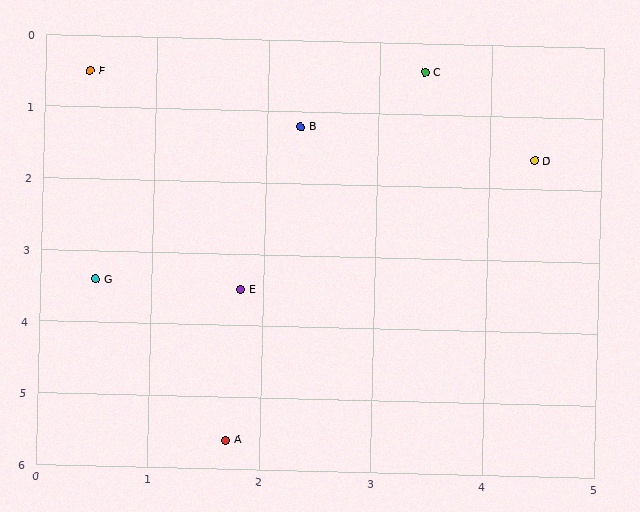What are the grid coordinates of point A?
Point A is at approximately (1.7, 5.6).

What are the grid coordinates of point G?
Point G is at approximately (0.5, 3.4).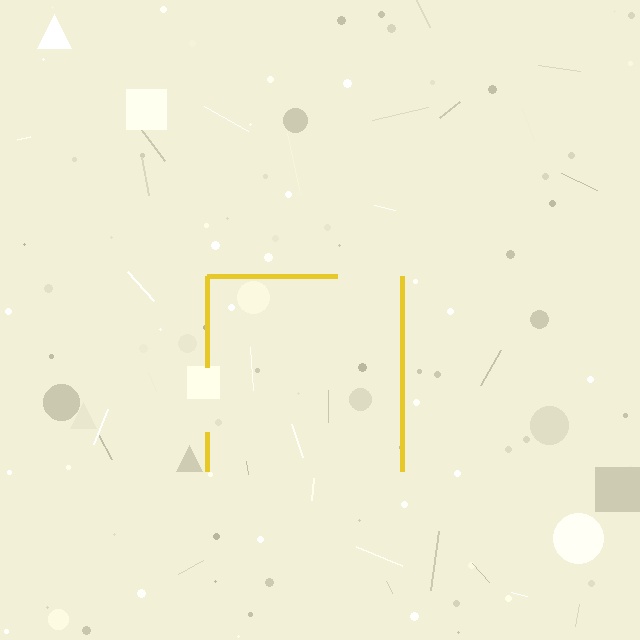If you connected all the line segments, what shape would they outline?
They would outline a square.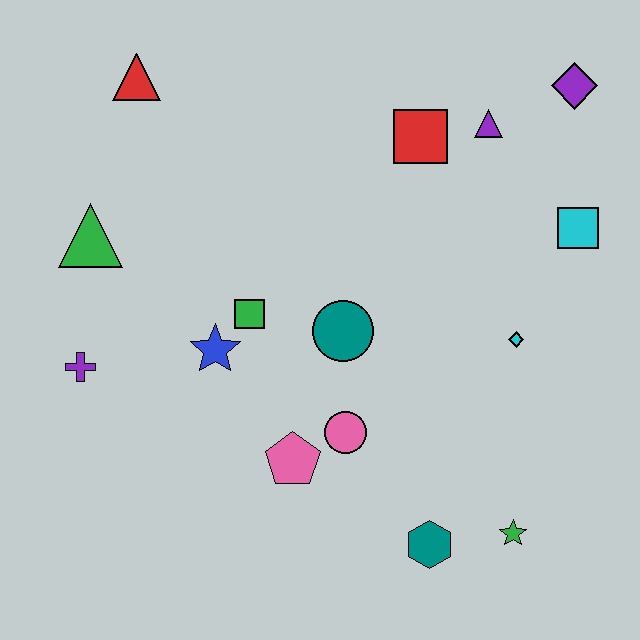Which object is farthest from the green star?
The red triangle is farthest from the green star.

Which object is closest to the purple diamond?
The purple triangle is closest to the purple diamond.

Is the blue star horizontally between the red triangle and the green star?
Yes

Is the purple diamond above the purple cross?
Yes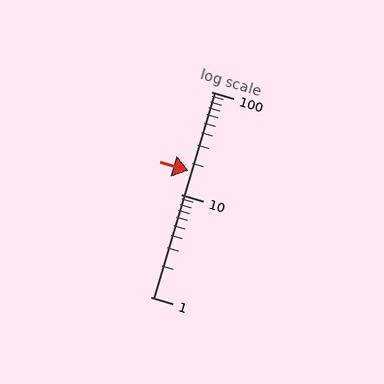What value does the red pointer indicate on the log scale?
The pointer indicates approximately 17.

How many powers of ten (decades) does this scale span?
The scale spans 2 decades, from 1 to 100.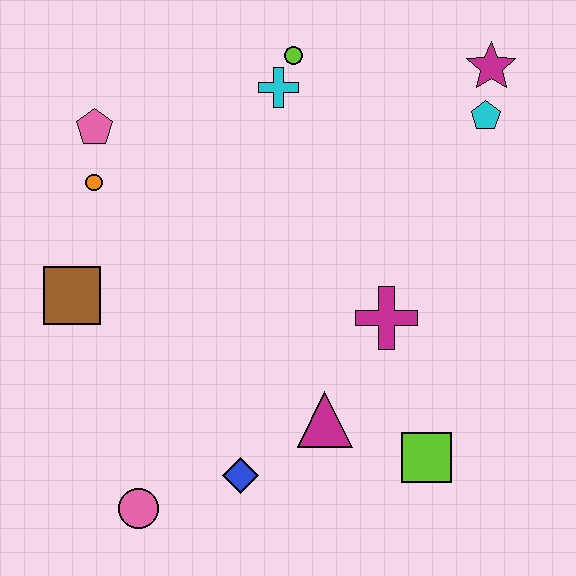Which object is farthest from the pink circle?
The magenta star is farthest from the pink circle.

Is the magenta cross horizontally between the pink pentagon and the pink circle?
No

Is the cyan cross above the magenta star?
No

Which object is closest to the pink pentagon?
The orange circle is closest to the pink pentagon.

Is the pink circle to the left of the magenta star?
Yes